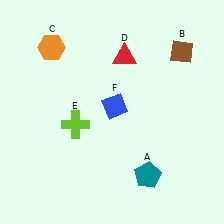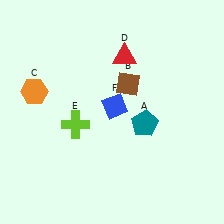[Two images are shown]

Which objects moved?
The objects that moved are: the teal pentagon (A), the brown diamond (B), the orange hexagon (C).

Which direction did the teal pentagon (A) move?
The teal pentagon (A) moved up.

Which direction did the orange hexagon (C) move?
The orange hexagon (C) moved down.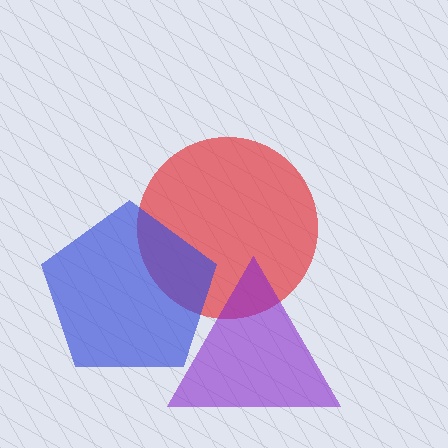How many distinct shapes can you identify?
There are 3 distinct shapes: a red circle, a purple triangle, a blue pentagon.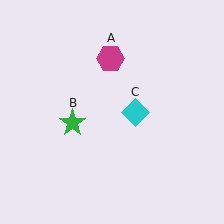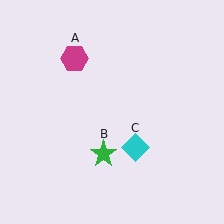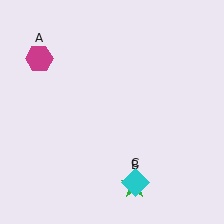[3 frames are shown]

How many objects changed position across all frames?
3 objects changed position: magenta hexagon (object A), green star (object B), cyan diamond (object C).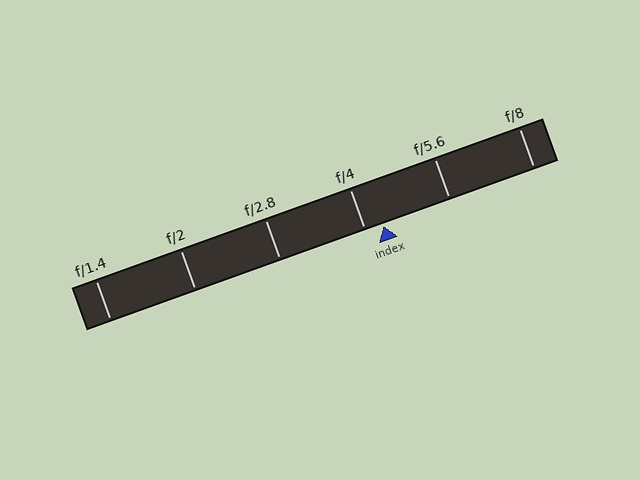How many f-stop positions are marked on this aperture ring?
There are 6 f-stop positions marked.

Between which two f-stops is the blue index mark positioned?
The index mark is between f/4 and f/5.6.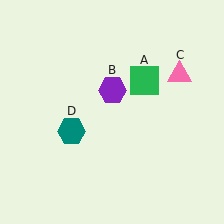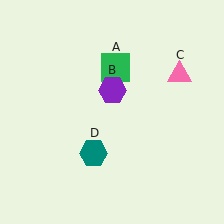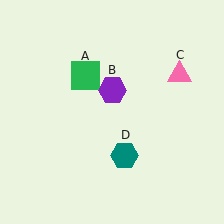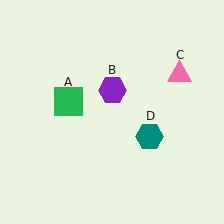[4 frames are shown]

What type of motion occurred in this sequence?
The green square (object A), teal hexagon (object D) rotated counterclockwise around the center of the scene.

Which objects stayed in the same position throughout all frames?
Purple hexagon (object B) and pink triangle (object C) remained stationary.